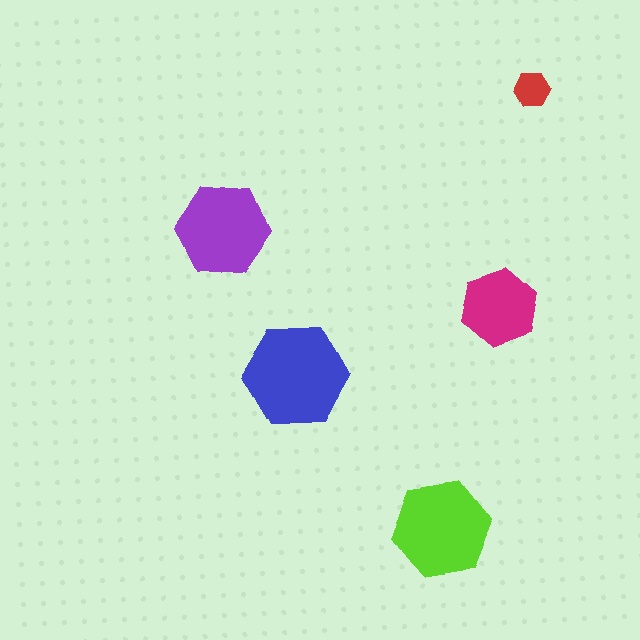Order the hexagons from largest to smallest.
the blue one, the lime one, the purple one, the magenta one, the red one.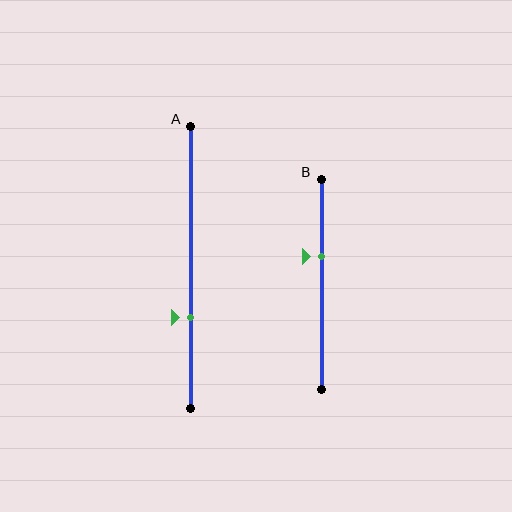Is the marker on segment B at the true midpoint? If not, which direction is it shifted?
No, the marker on segment B is shifted upward by about 13% of the segment length.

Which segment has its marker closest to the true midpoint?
Segment B has its marker closest to the true midpoint.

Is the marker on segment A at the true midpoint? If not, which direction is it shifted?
No, the marker on segment A is shifted downward by about 18% of the segment length.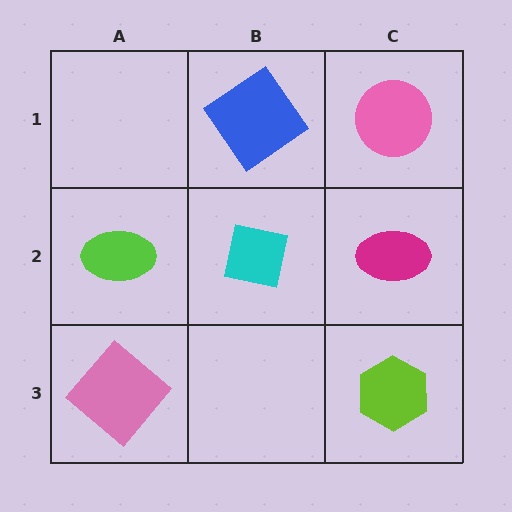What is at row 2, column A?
A lime ellipse.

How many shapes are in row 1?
2 shapes.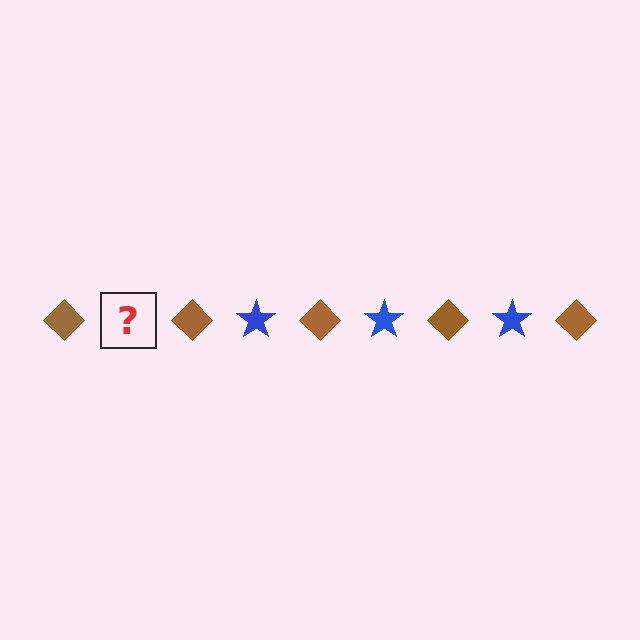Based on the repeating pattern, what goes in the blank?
The blank should be a blue star.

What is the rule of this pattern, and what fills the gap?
The rule is that the pattern alternates between brown diamond and blue star. The gap should be filled with a blue star.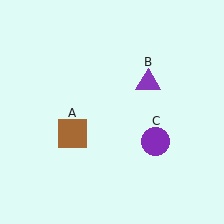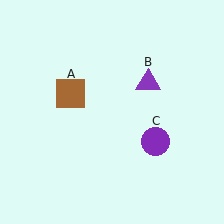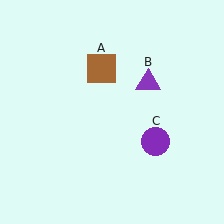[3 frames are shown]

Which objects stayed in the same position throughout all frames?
Purple triangle (object B) and purple circle (object C) remained stationary.